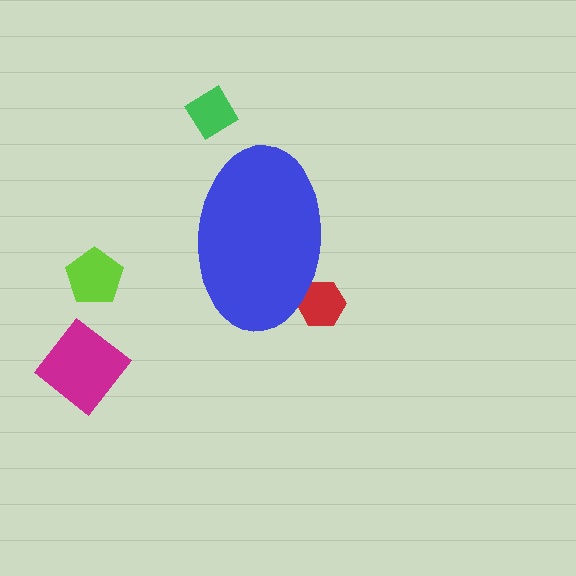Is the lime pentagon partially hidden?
No, the lime pentagon is fully visible.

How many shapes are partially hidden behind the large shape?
1 shape is partially hidden.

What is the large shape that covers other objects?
A blue ellipse.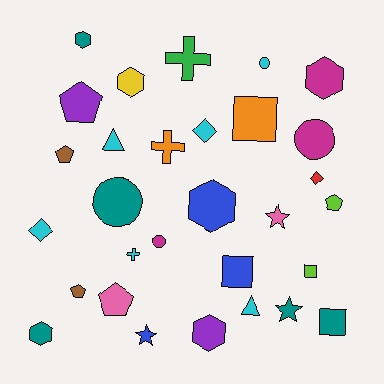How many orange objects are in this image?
There are 2 orange objects.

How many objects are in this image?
There are 30 objects.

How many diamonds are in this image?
There are 3 diamonds.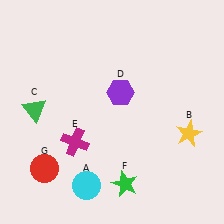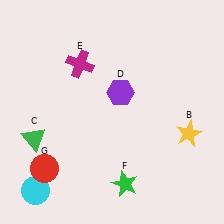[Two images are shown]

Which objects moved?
The objects that moved are: the cyan circle (A), the green triangle (C), the magenta cross (E).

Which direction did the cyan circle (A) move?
The cyan circle (A) moved left.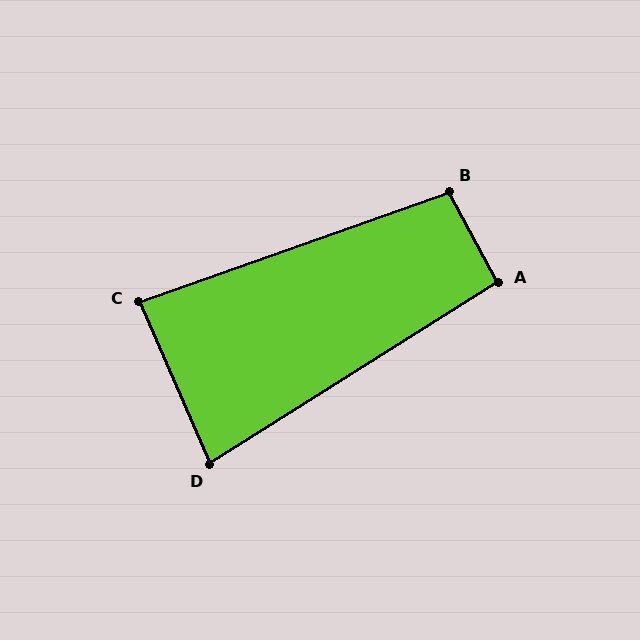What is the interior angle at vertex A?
Approximately 94 degrees (approximately right).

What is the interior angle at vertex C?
Approximately 86 degrees (approximately right).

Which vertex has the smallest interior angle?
D, at approximately 81 degrees.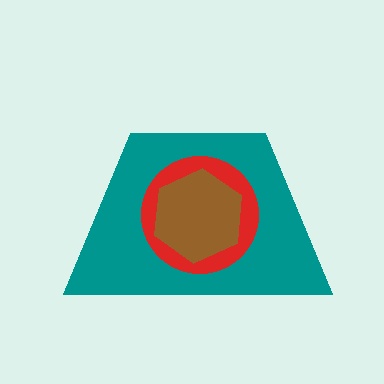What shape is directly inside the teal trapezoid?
The red circle.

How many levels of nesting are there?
3.